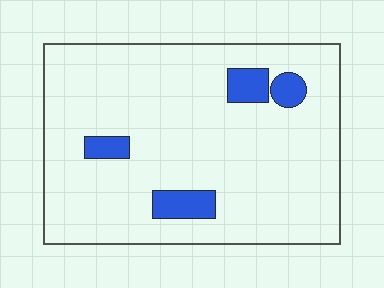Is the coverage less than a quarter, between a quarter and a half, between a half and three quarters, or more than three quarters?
Less than a quarter.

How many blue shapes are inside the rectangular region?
4.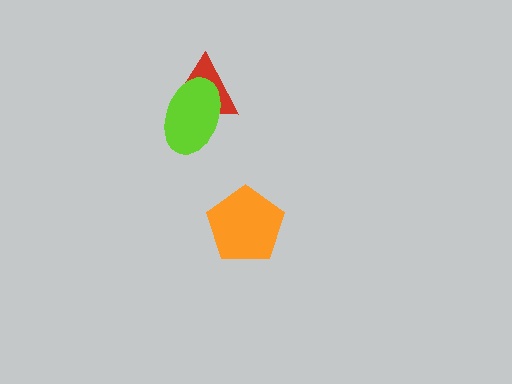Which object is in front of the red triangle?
The lime ellipse is in front of the red triangle.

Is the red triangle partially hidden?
Yes, it is partially covered by another shape.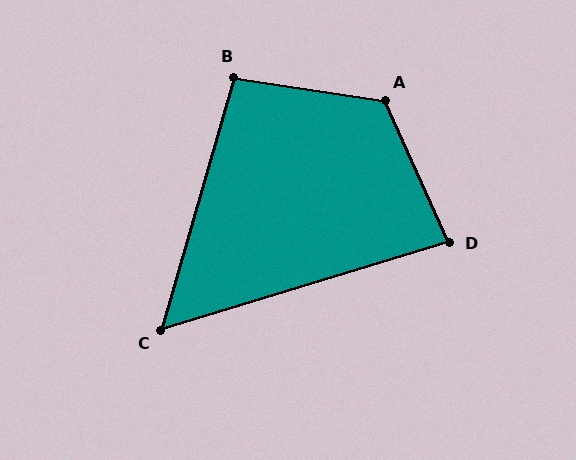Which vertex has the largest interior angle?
A, at approximately 123 degrees.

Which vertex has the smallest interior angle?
C, at approximately 57 degrees.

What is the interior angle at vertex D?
Approximately 83 degrees (acute).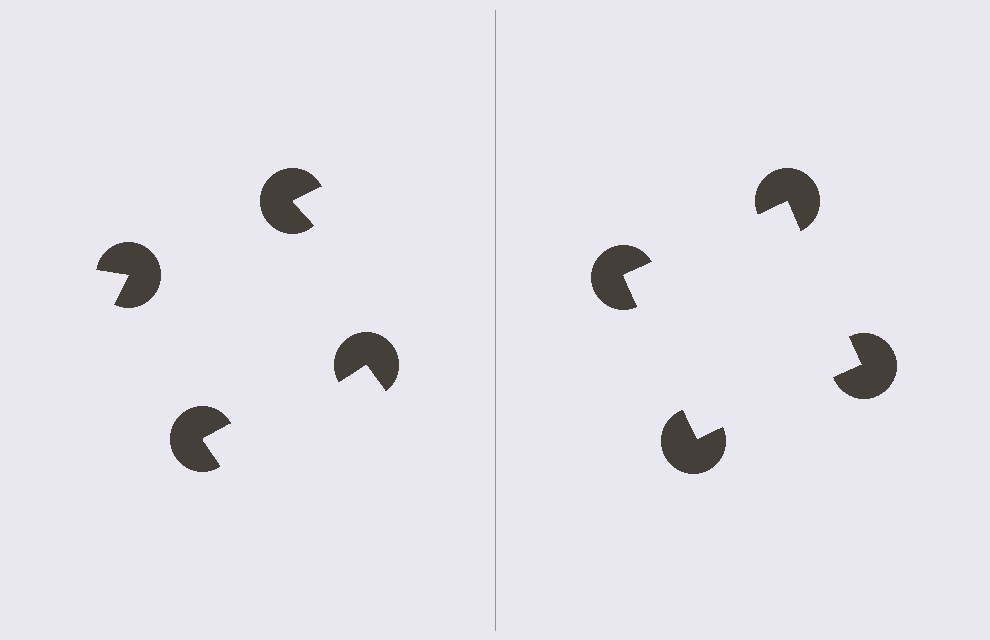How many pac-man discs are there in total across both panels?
8 — 4 on each side.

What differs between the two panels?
The pac-man discs are positioned identically on both sides; only the wedge orientations differ. On the right they align to a square; on the left they are misaligned.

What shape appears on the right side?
An illusory square.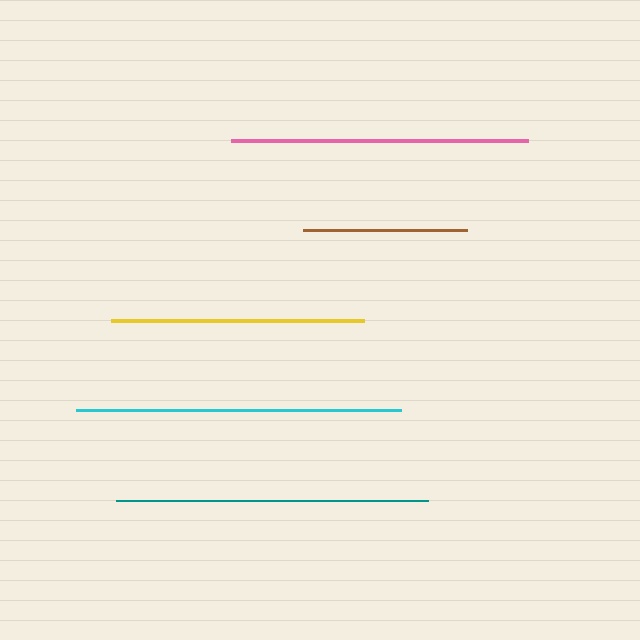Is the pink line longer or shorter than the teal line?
The teal line is longer than the pink line.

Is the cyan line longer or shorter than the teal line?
The cyan line is longer than the teal line.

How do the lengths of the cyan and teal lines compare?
The cyan and teal lines are approximately the same length.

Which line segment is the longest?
The cyan line is the longest at approximately 325 pixels.